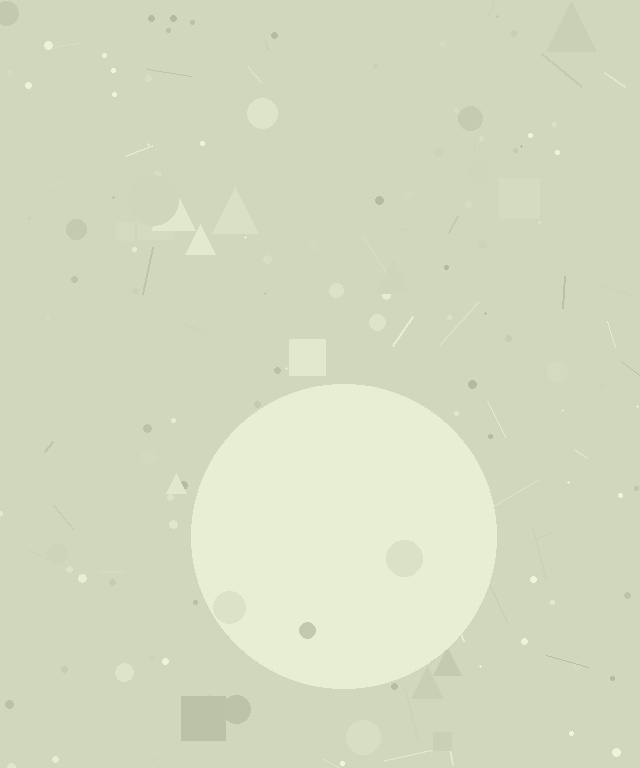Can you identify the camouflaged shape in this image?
The camouflaged shape is a circle.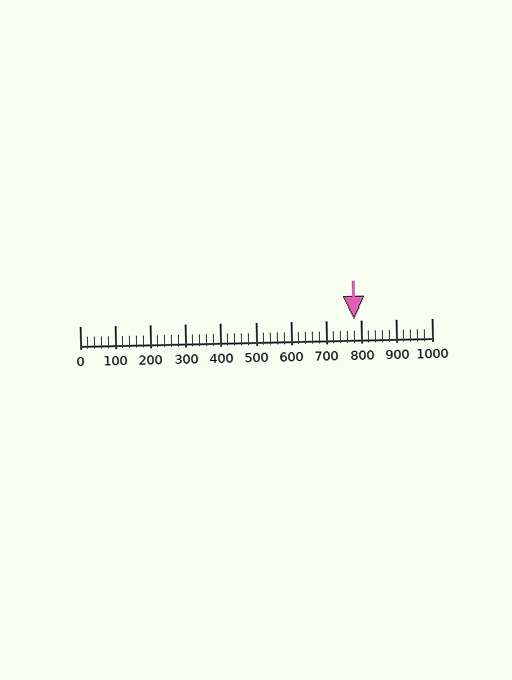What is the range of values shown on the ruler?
The ruler shows values from 0 to 1000.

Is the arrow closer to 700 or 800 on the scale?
The arrow is closer to 800.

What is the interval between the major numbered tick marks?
The major tick marks are spaced 100 units apart.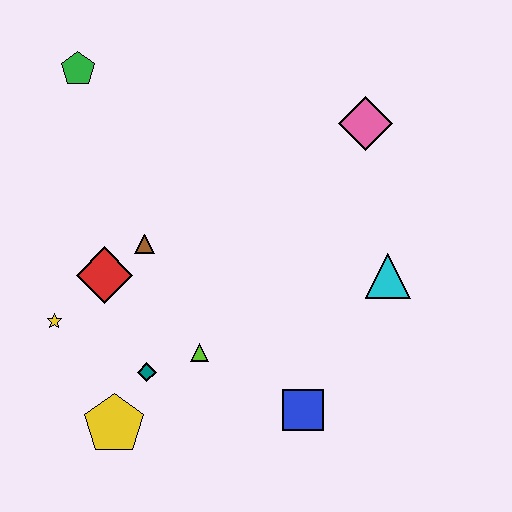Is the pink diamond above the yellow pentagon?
Yes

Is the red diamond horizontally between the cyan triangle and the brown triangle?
No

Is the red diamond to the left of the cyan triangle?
Yes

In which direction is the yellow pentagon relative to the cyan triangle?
The yellow pentagon is to the left of the cyan triangle.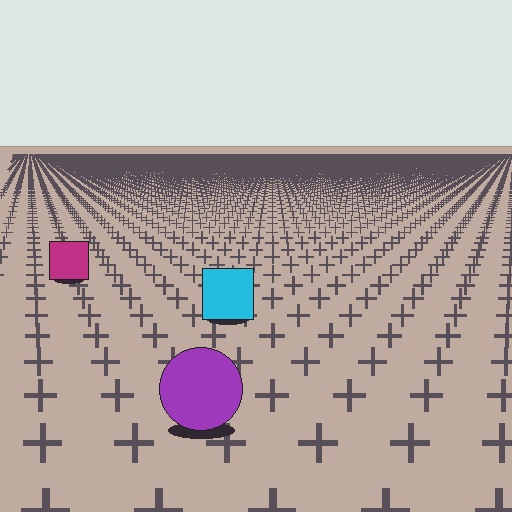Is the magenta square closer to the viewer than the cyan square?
No. The cyan square is closer — you can tell from the texture gradient: the ground texture is coarser near it.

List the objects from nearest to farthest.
From nearest to farthest: the purple circle, the cyan square, the magenta square.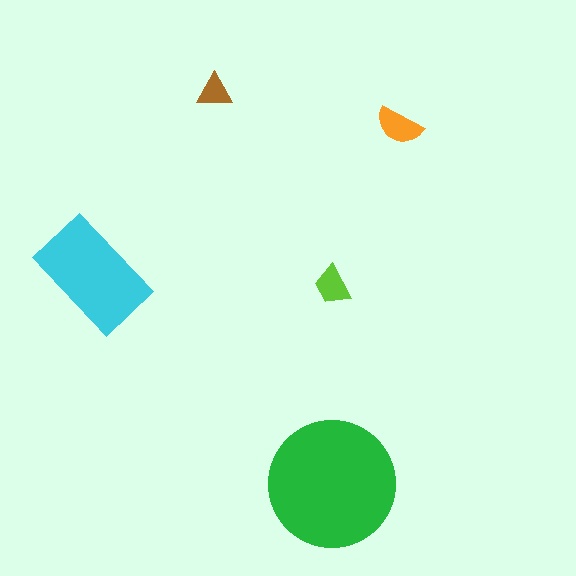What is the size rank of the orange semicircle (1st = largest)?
3rd.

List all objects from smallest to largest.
The brown triangle, the lime trapezoid, the orange semicircle, the cyan rectangle, the green circle.